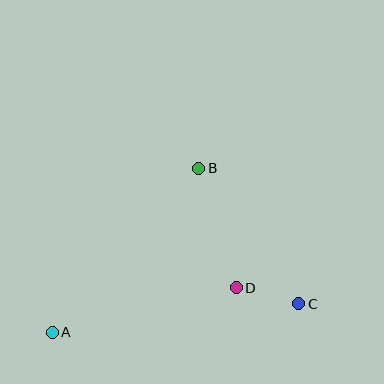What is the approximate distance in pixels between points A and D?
The distance between A and D is approximately 189 pixels.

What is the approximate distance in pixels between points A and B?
The distance between A and B is approximately 220 pixels.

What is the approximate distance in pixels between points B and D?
The distance between B and D is approximately 126 pixels.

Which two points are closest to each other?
Points C and D are closest to each other.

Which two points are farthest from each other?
Points A and C are farthest from each other.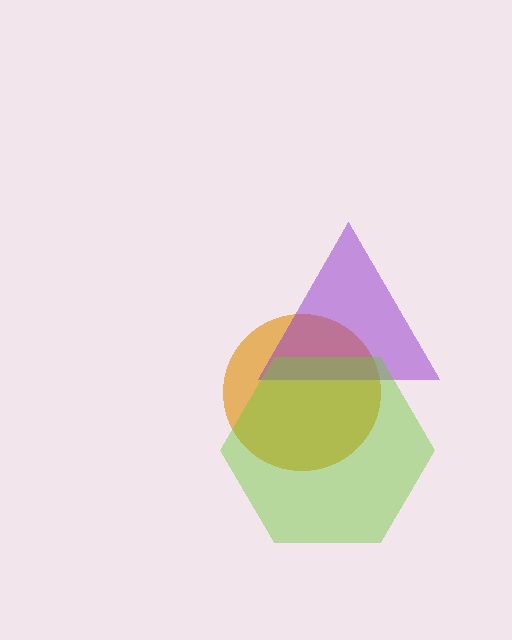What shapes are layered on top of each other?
The layered shapes are: an orange circle, a purple triangle, a lime hexagon.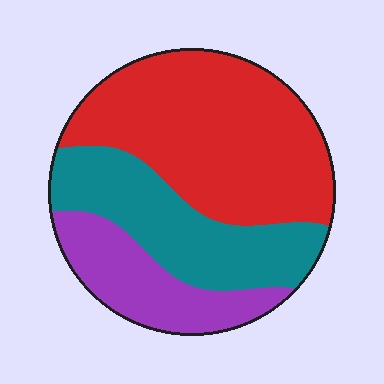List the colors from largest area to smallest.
From largest to smallest: red, teal, purple.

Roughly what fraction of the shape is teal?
Teal takes up between a sixth and a third of the shape.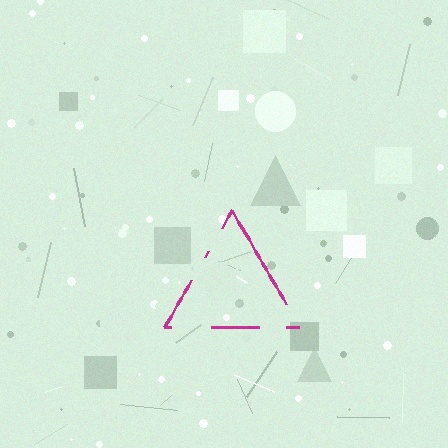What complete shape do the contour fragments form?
The contour fragments form a triangle.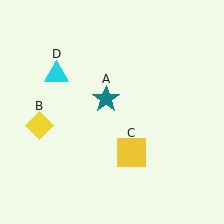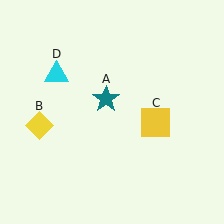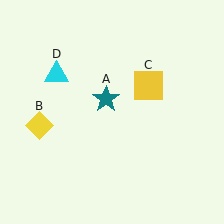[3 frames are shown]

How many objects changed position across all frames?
1 object changed position: yellow square (object C).